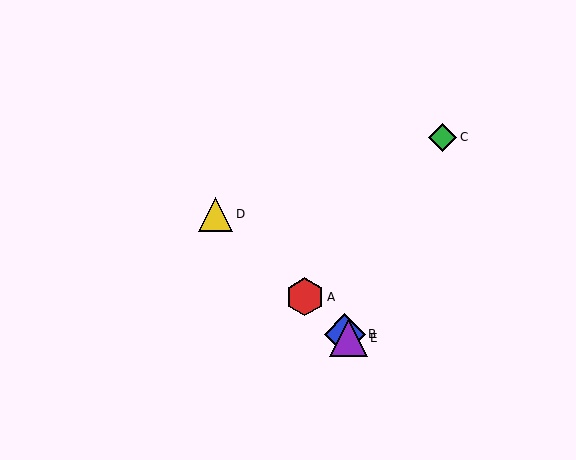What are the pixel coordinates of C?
Object C is at (443, 137).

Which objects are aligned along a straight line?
Objects A, B, D, E are aligned along a straight line.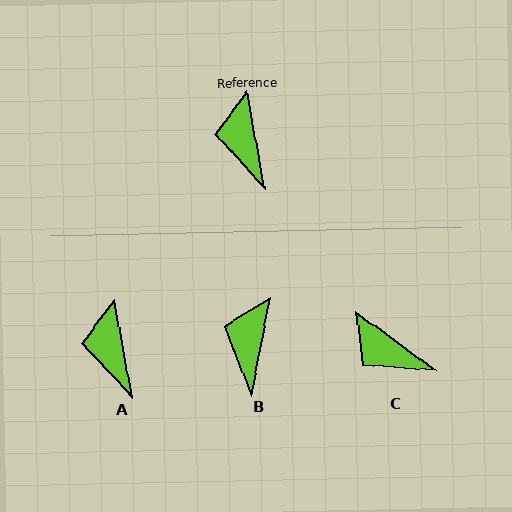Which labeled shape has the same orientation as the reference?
A.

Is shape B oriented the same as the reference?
No, it is off by about 21 degrees.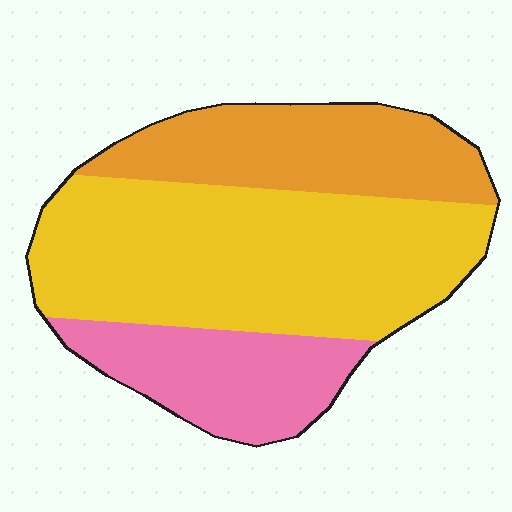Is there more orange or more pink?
Orange.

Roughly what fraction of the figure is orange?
Orange covers 26% of the figure.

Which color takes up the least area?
Pink, at roughly 20%.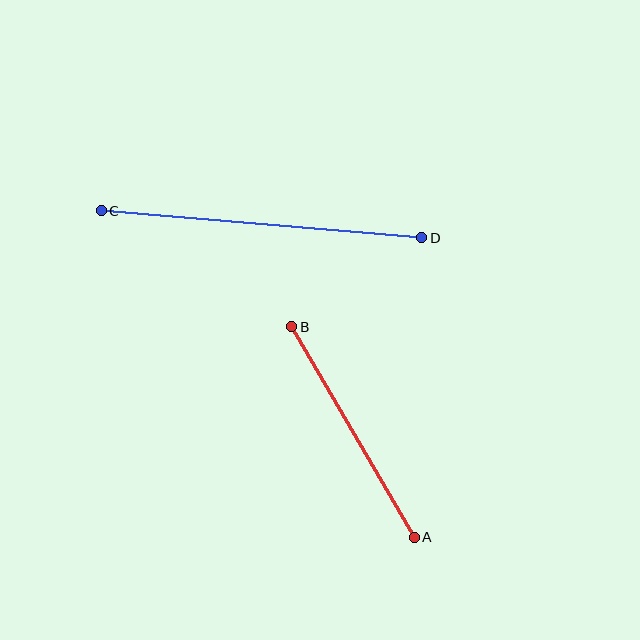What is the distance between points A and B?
The distance is approximately 244 pixels.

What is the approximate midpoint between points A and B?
The midpoint is at approximately (353, 432) pixels.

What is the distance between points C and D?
The distance is approximately 321 pixels.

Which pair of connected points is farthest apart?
Points C and D are farthest apart.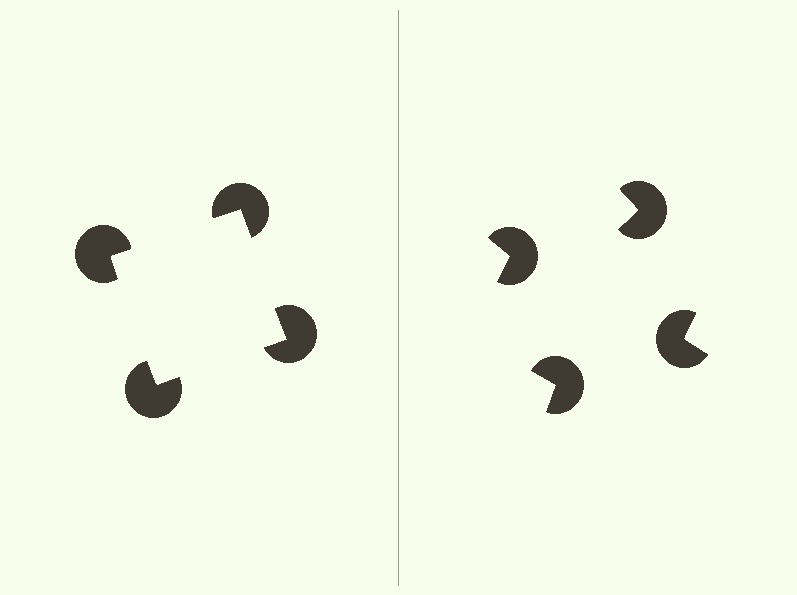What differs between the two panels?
The pac-man discs are positioned identically on both sides; only the wedge orientations differ. On the left they align to a square; on the right they are misaligned.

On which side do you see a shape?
An illusory square appears on the left side. On the right side the wedge cuts are rotated, so no coherent shape forms.